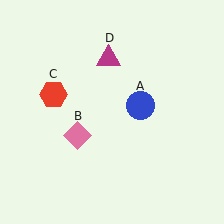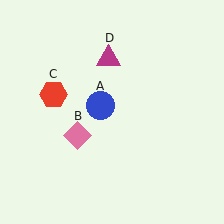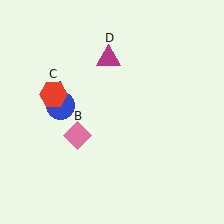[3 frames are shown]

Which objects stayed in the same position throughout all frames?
Pink diamond (object B) and red hexagon (object C) and magenta triangle (object D) remained stationary.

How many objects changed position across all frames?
1 object changed position: blue circle (object A).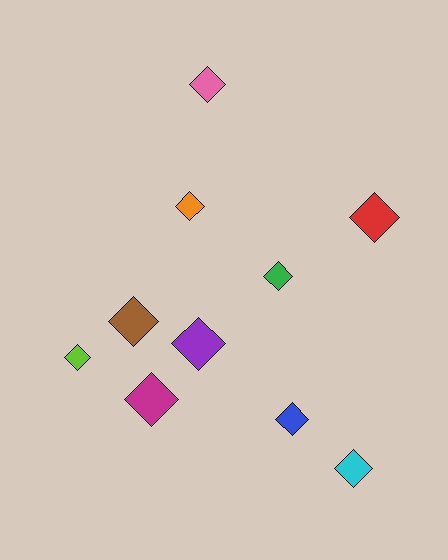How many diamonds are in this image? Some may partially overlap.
There are 10 diamonds.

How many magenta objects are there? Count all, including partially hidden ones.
There is 1 magenta object.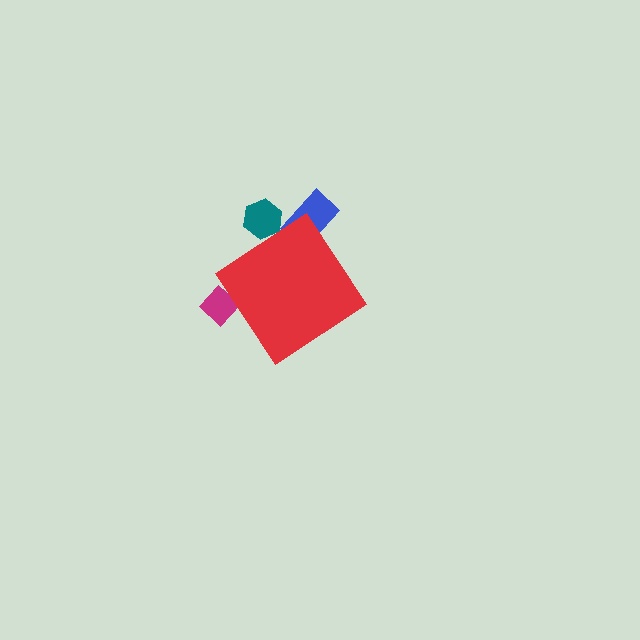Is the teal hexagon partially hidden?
Yes, the teal hexagon is partially hidden behind the red diamond.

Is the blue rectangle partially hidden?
Yes, the blue rectangle is partially hidden behind the red diamond.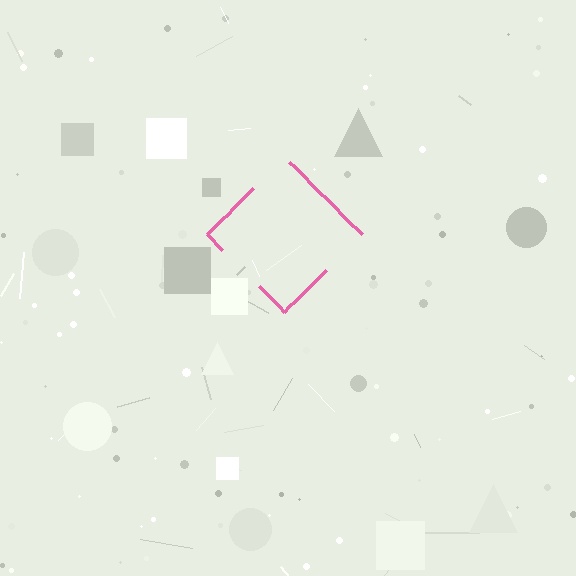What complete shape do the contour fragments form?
The contour fragments form a diamond.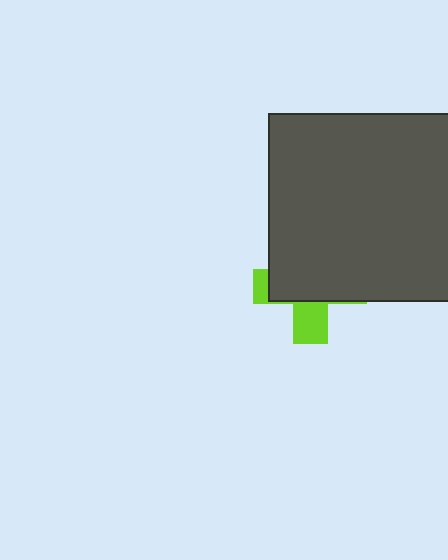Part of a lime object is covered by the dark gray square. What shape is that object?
It is a cross.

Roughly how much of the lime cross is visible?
A small part of it is visible (roughly 31%).